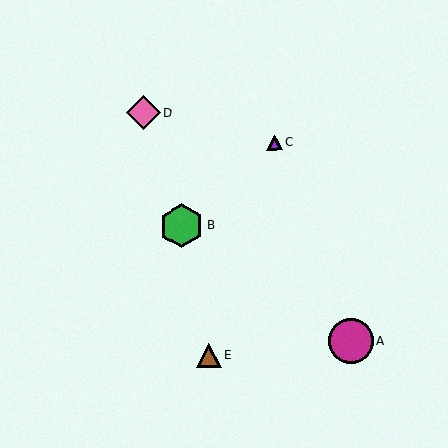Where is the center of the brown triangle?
The center of the brown triangle is at (209, 356).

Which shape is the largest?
The magenta circle (labeled A) is the largest.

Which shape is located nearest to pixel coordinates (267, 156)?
The purple triangle (labeled C) at (275, 142) is nearest to that location.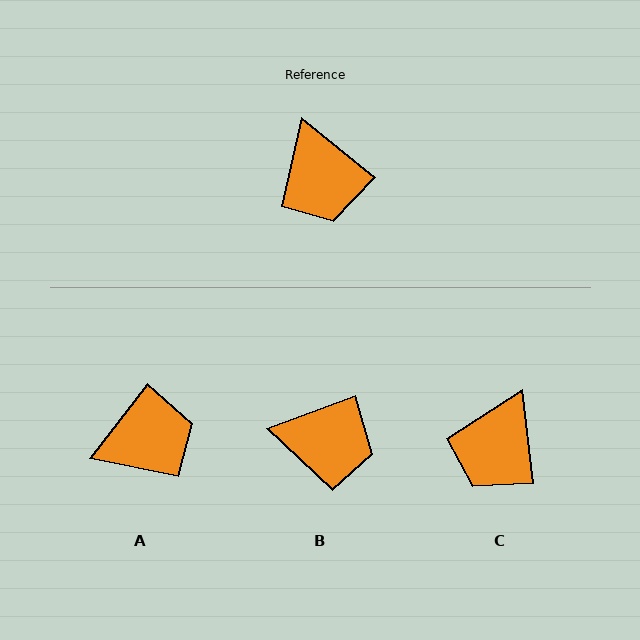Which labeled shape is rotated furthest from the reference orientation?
A, about 91 degrees away.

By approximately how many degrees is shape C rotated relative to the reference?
Approximately 44 degrees clockwise.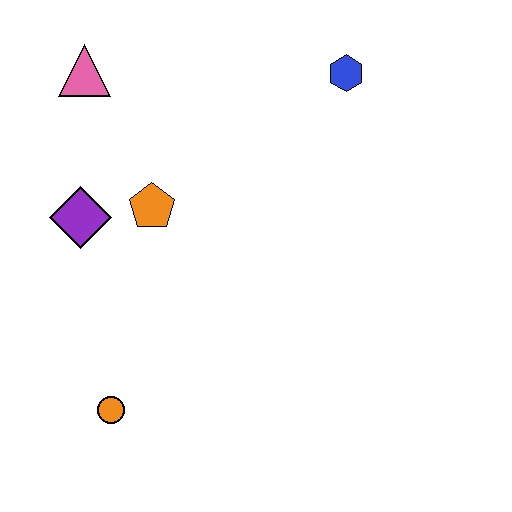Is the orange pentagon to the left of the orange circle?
No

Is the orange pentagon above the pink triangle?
No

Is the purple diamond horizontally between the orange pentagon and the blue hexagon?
No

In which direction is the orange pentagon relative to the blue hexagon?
The orange pentagon is to the left of the blue hexagon.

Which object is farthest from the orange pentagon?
The blue hexagon is farthest from the orange pentagon.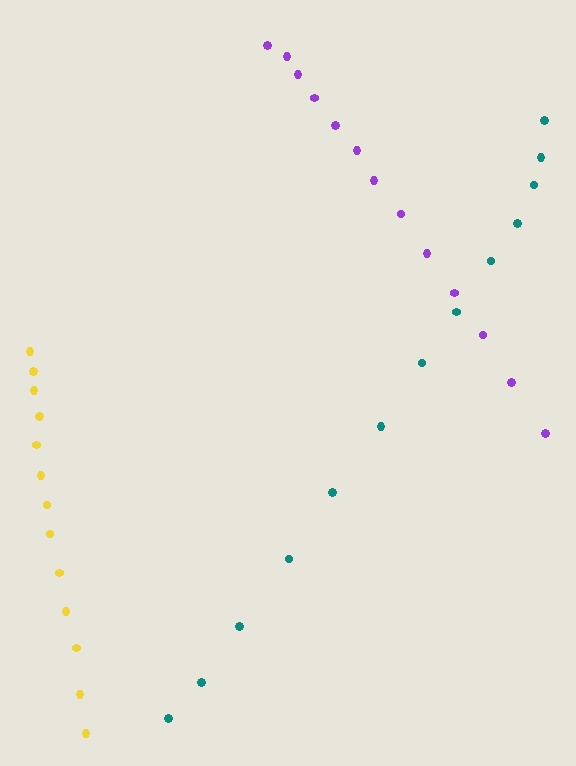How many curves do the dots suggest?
There are 3 distinct paths.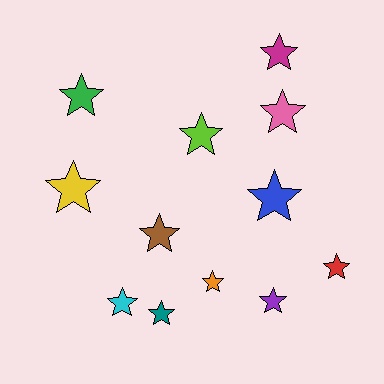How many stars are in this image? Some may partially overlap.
There are 12 stars.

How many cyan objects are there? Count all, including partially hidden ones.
There is 1 cyan object.